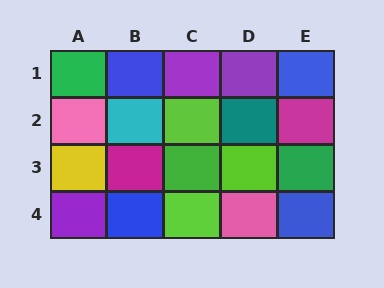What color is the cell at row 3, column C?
Green.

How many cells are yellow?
1 cell is yellow.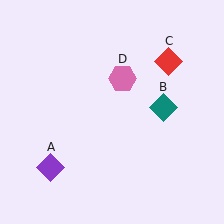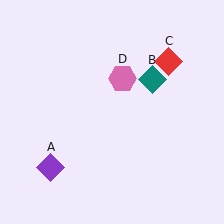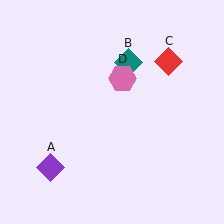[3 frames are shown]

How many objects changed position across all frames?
1 object changed position: teal diamond (object B).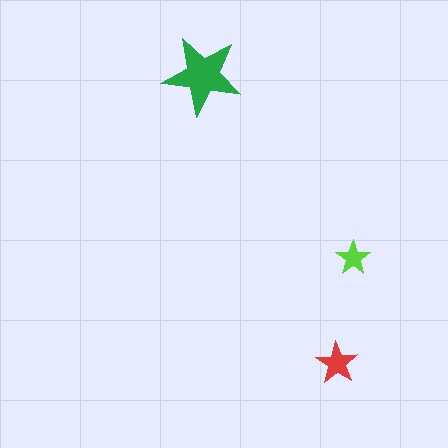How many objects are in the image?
There are 3 objects in the image.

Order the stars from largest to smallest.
the green one, the red one, the lime one.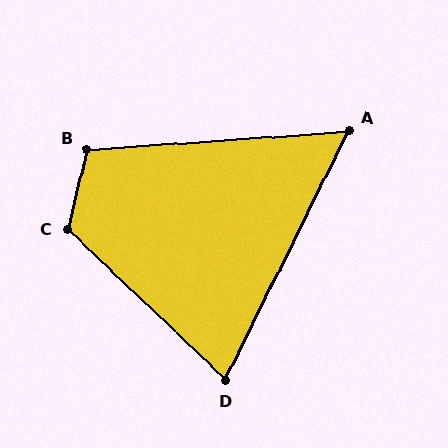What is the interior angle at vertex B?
Approximately 107 degrees (obtuse).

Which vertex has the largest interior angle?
C, at approximately 121 degrees.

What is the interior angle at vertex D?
Approximately 73 degrees (acute).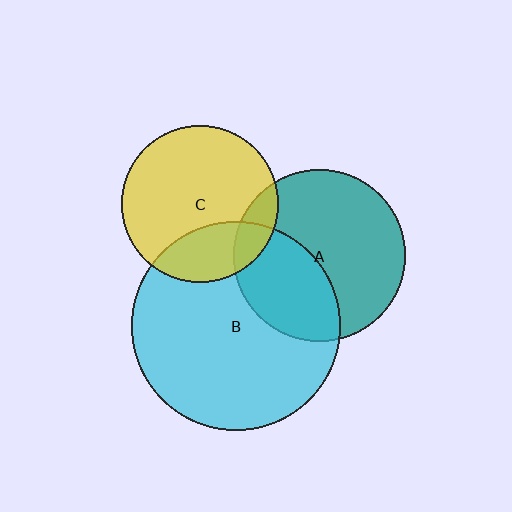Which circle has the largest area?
Circle B (cyan).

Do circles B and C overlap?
Yes.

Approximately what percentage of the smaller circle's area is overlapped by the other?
Approximately 25%.